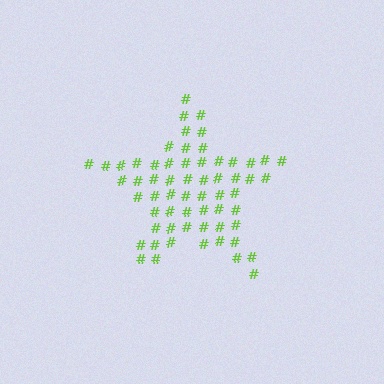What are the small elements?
The small elements are hash symbols.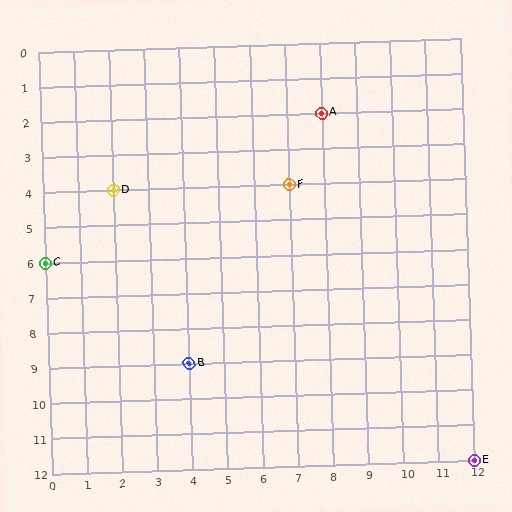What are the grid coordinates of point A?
Point A is at grid coordinates (8, 2).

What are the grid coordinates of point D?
Point D is at grid coordinates (2, 4).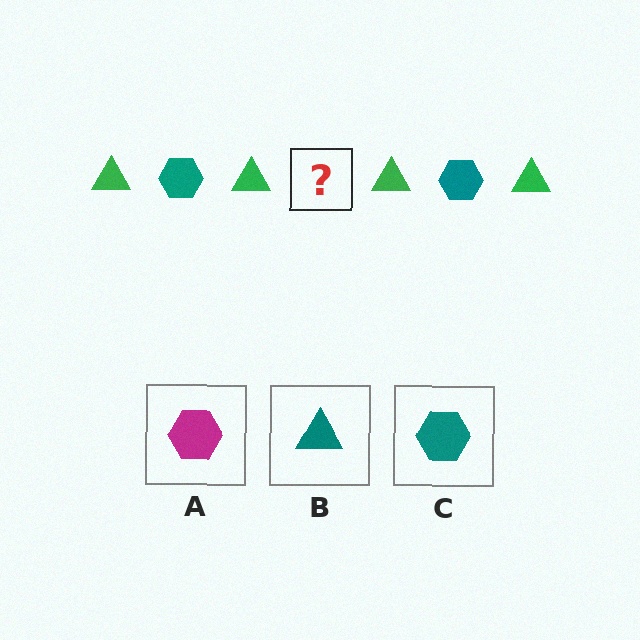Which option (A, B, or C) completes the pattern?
C.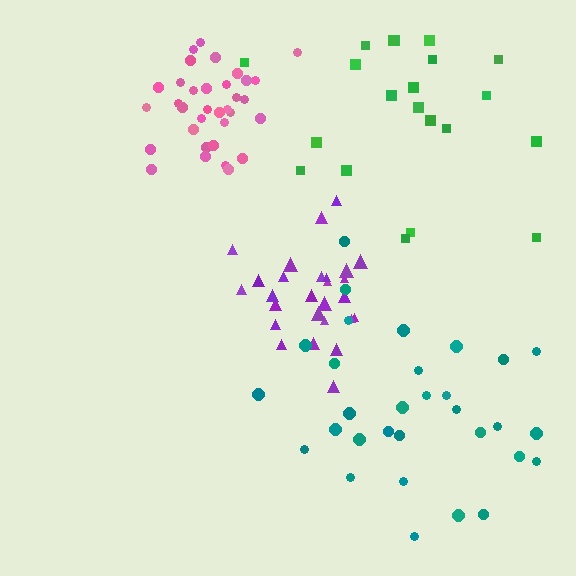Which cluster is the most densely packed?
Pink.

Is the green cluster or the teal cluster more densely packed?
Teal.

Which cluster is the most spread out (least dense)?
Green.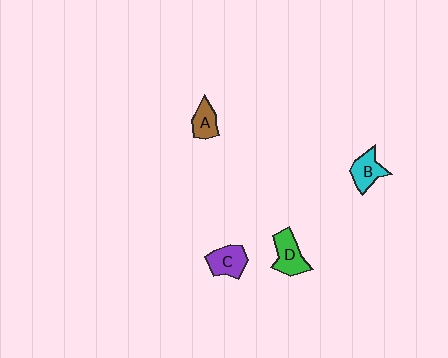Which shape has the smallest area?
Shape A (brown).